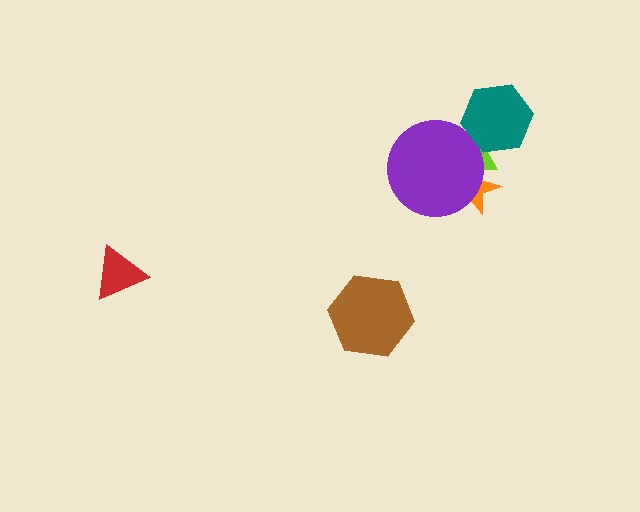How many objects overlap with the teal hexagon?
1 object overlaps with the teal hexagon.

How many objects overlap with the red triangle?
0 objects overlap with the red triangle.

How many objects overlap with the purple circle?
2 objects overlap with the purple circle.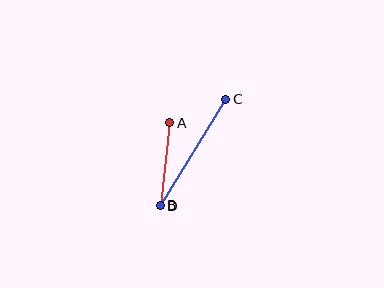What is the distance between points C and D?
The distance is approximately 125 pixels.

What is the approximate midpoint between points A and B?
The midpoint is at approximately (165, 164) pixels.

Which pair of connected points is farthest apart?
Points C and D are farthest apart.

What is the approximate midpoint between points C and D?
The midpoint is at approximately (193, 153) pixels.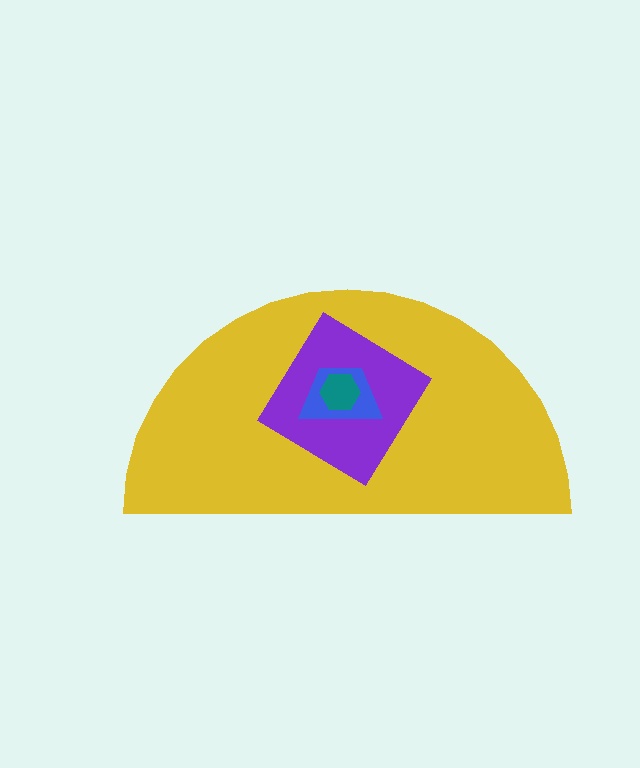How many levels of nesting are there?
4.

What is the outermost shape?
The yellow semicircle.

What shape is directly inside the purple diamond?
The blue trapezoid.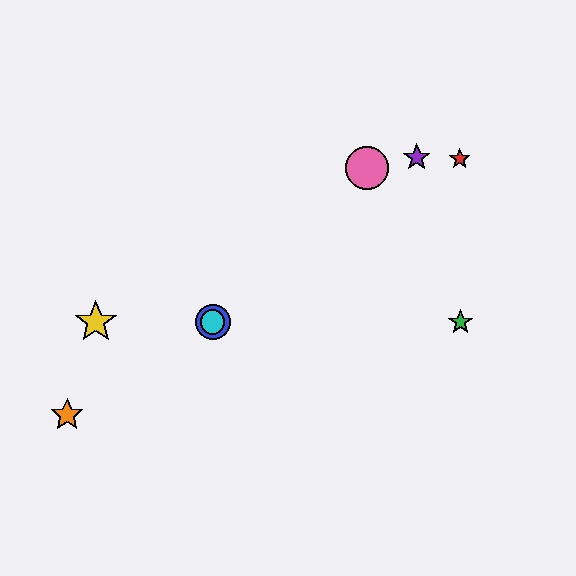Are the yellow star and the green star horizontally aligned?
Yes, both are at y≈322.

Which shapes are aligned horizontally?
The blue circle, the green star, the yellow star, the cyan circle are aligned horizontally.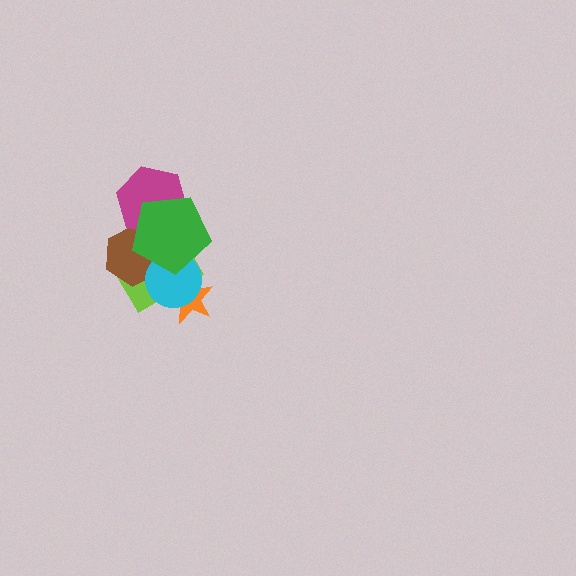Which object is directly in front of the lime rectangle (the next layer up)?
The blue triangle is directly in front of the lime rectangle.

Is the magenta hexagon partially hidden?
Yes, it is partially covered by another shape.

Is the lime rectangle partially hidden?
Yes, it is partially covered by another shape.